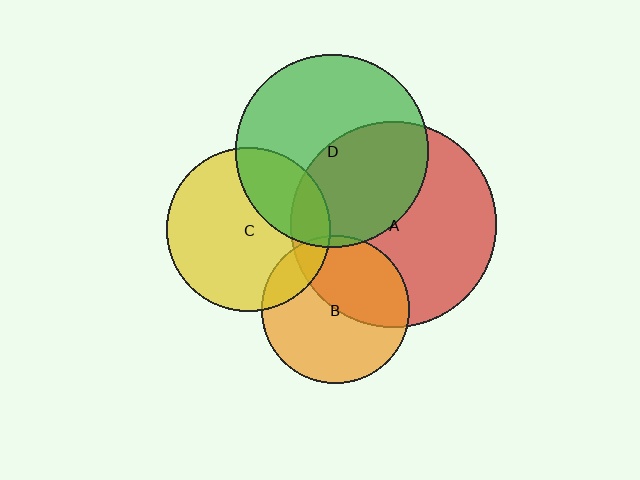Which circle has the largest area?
Circle A (red).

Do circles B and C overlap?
Yes.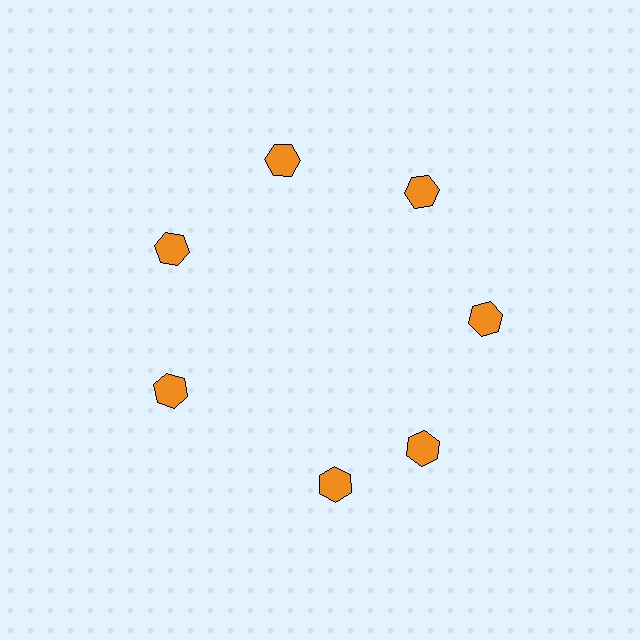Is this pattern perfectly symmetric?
No. The 7 orange hexagons are arranged in a ring, but one element near the 6 o'clock position is rotated out of alignment along the ring, breaking the 7-fold rotational symmetry.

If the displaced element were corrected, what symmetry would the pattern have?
It would have 7-fold rotational symmetry — the pattern would map onto itself every 51 degrees.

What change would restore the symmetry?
The symmetry would be restored by rotating it back into even spacing with its neighbors so that all 7 hexagons sit at equal angles and equal distance from the center.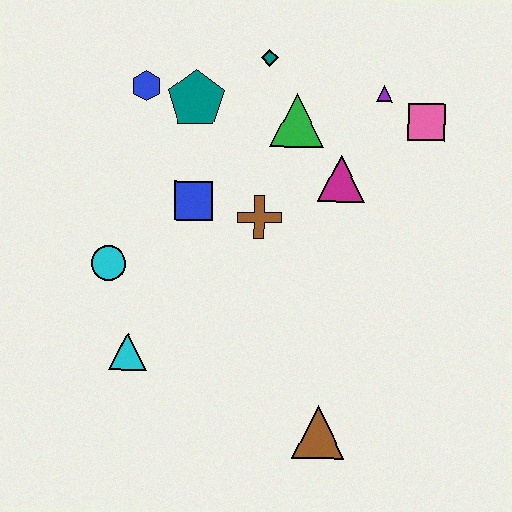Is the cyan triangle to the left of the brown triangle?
Yes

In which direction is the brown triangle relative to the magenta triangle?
The brown triangle is below the magenta triangle.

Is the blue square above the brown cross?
Yes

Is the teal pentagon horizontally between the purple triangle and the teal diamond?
No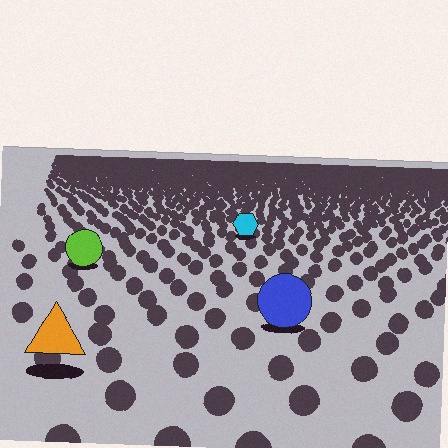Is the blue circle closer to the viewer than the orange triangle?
No. The orange triangle is closer — you can tell from the texture gradient: the ground texture is coarser near it.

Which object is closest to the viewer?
The orange triangle is closest. The texture marks near it are larger and more spread out.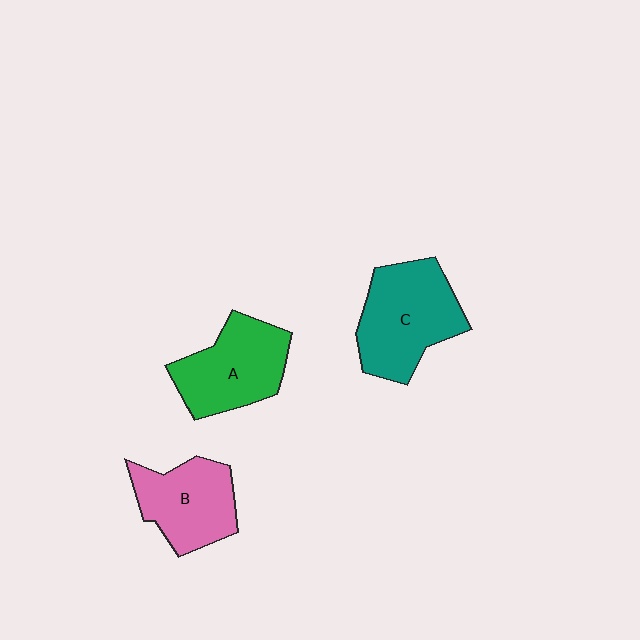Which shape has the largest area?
Shape C (teal).